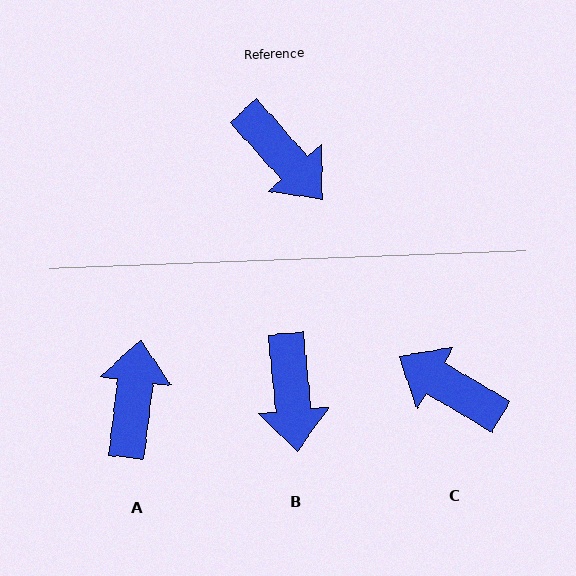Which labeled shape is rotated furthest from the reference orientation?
C, about 162 degrees away.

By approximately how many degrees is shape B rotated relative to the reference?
Approximately 36 degrees clockwise.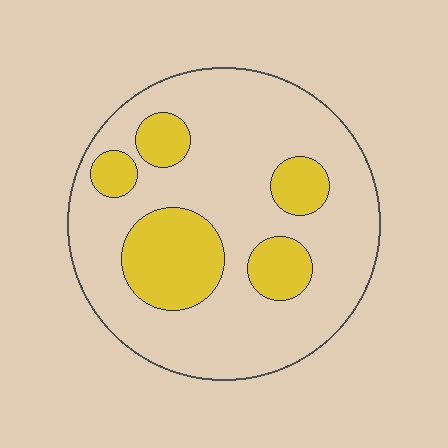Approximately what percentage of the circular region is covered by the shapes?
Approximately 25%.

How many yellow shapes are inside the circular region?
5.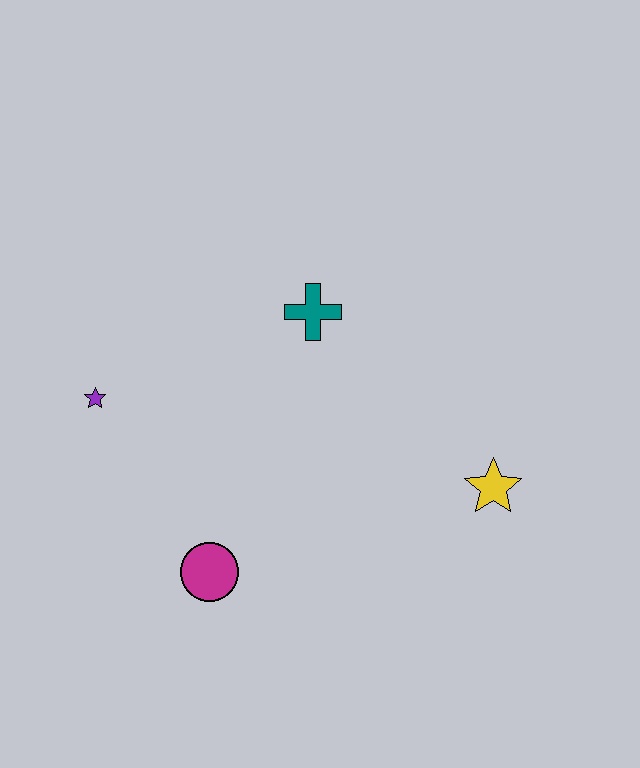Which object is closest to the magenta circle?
The purple star is closest to the magenta circle.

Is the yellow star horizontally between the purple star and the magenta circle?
No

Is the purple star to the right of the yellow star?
No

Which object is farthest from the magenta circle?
The yellow star is farthest from the magenta circle.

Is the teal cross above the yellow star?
Yes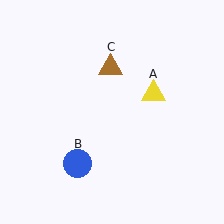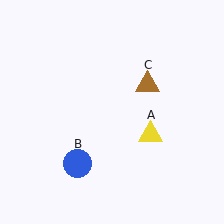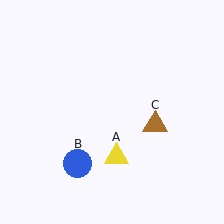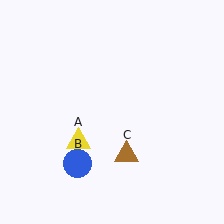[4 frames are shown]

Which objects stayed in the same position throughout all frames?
Blue circle (object B) remained stationary.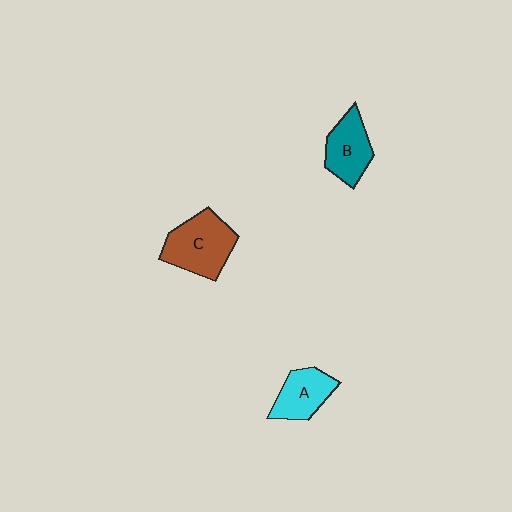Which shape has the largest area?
Shape C (brown).